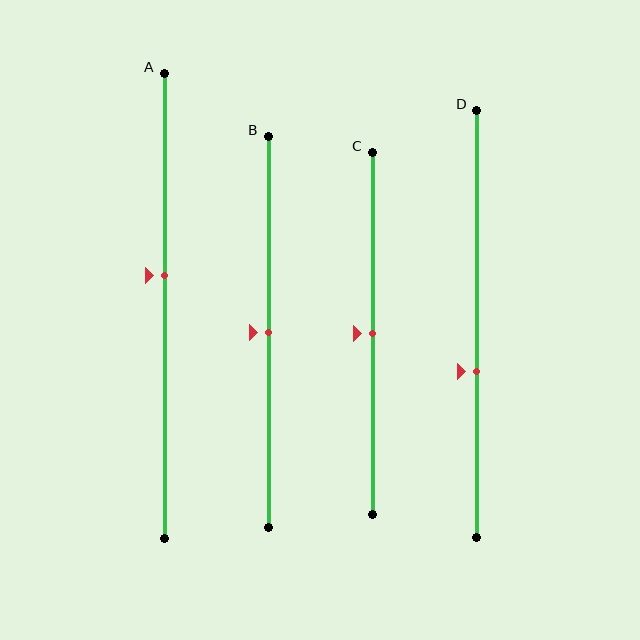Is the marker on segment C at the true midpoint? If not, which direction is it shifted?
Yes, the marker on segment C is at the true midpoint.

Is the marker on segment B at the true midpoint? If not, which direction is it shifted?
Yes, the marker on segment B is at the true midpoint.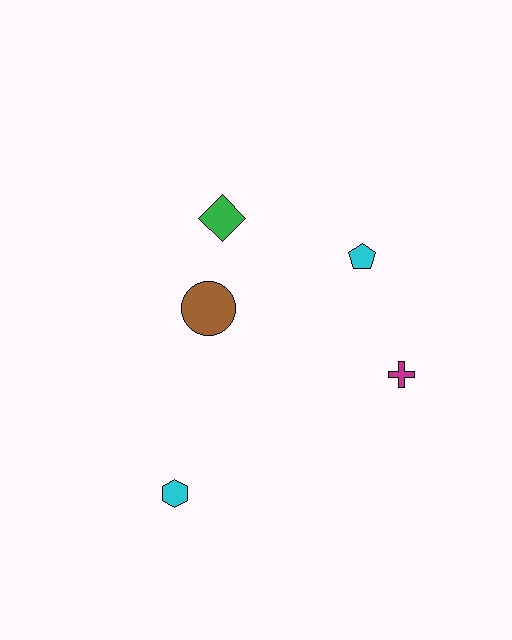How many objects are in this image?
There are 5 objects.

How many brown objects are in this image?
There is 1 brown object.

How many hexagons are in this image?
There is 1 hexagon.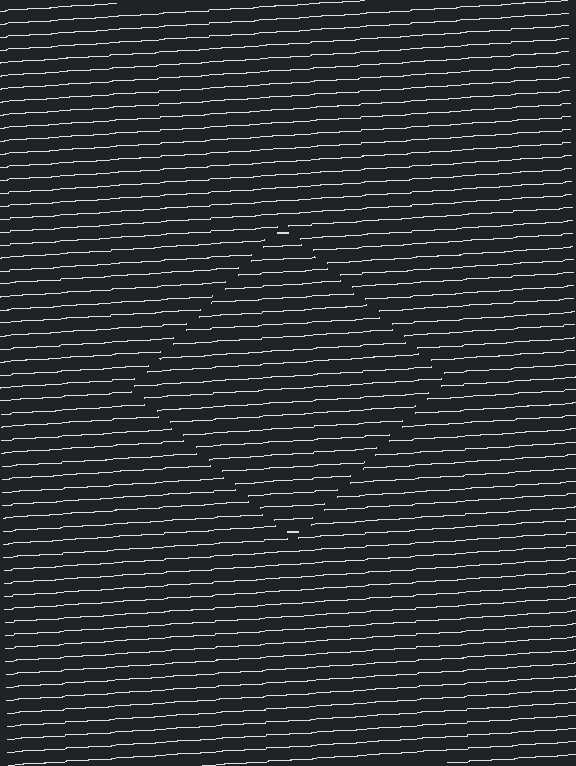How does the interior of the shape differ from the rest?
The interior of the shape contains the same grating, shifted by half a period — the contour is defined by the phase discontinuity where line-ends from the inner and outer gratings abut.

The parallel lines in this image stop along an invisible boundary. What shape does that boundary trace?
An illusory square. The interior of the shape contains the same grating, shifted by half a period — the contour is defined by the phase discontinuity where line-ends from the inner and outer gratings abut.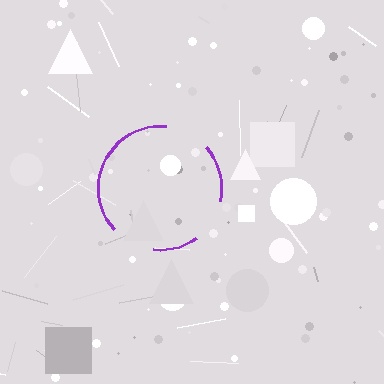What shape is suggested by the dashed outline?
The dashed outline suggests a circle.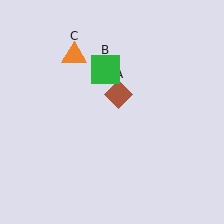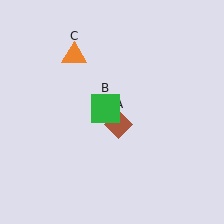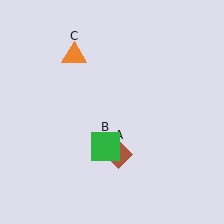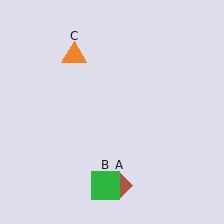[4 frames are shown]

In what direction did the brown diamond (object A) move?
The brown diamond (object A) moved down.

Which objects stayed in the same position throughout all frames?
Orange triangle (object C) remained stationary.